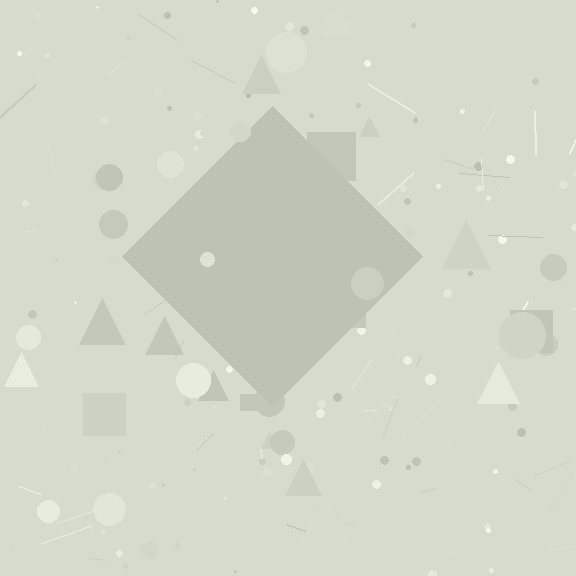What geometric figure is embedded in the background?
A diamond is embedded in the background.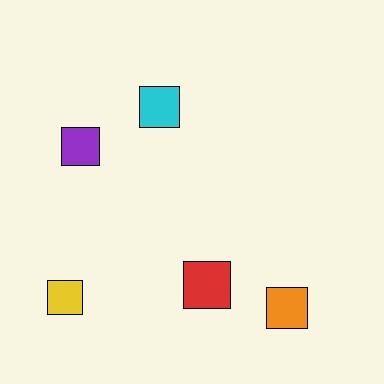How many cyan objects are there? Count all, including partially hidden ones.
There is 1 cyan object.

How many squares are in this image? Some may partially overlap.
There are 5 squares.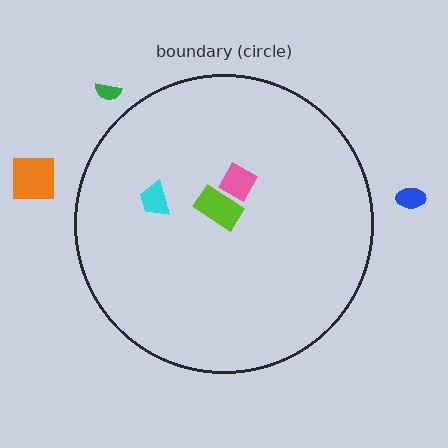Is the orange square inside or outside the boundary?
Outside.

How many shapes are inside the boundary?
3 inside, 3 outside.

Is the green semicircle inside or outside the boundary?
Outside.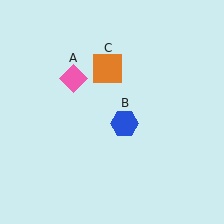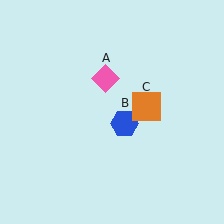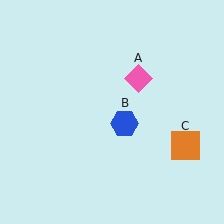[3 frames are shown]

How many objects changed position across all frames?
2 objects changed position: pink diamond (object A), orange square (object C).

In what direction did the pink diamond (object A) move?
The pink diamond (object A) moved right.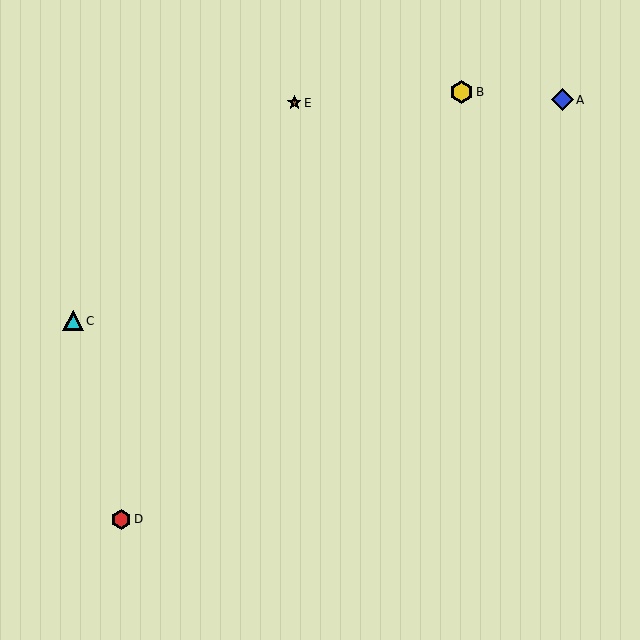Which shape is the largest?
The yellow hexagon (labeled B) is the largest.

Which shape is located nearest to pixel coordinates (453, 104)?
The yellow hexagon (labeled B) at (461, 92) is nearest to that location.